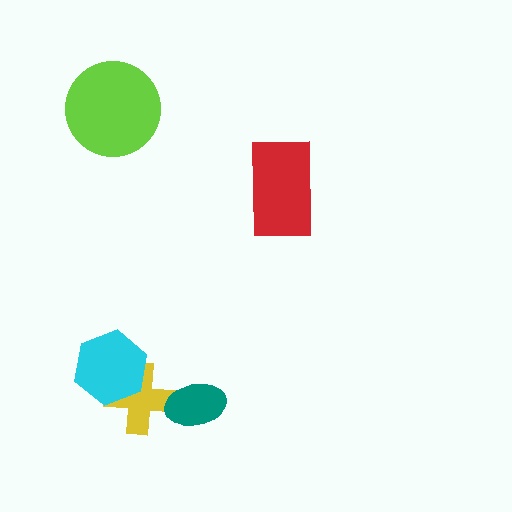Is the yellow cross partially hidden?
Yes, it is partially covered by another shape.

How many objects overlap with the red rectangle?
0 objects overlap with the red rectangle.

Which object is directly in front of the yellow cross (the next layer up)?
The cyan hexagon is directly in front of the yellow cross.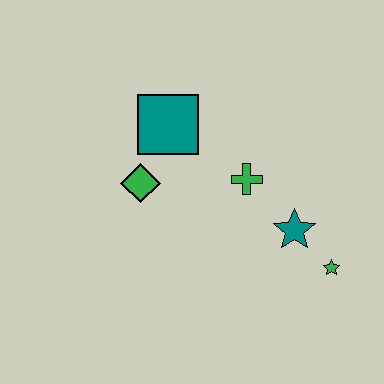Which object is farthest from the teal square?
The green star is farthest from the teal square.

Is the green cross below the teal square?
Yes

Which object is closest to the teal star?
The green star is closest to the teal star.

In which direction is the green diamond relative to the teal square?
The green diamond is below the teal square.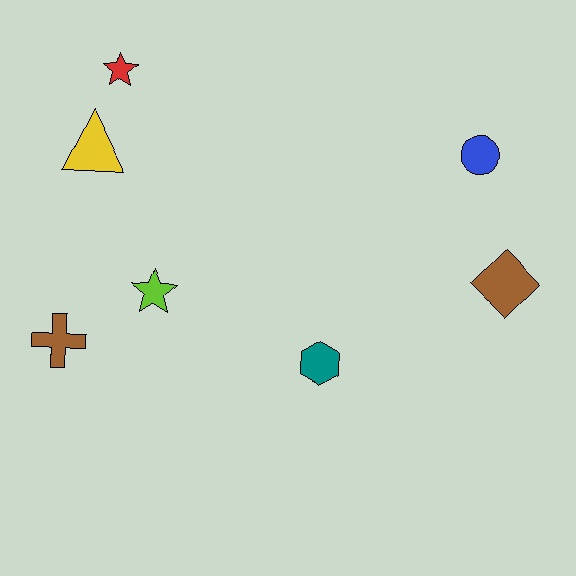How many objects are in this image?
There are 7 objects.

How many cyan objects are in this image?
There are no cyan objects.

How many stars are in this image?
There are 2 stars.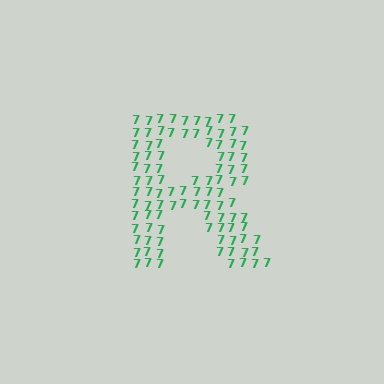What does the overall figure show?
The overall figure shows the letter R.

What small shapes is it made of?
It is made of small digit 7's.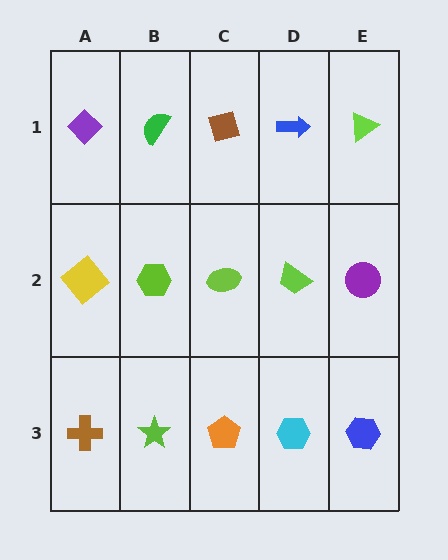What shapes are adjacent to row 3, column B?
A lime hexagon (row 2, column B), a brown cross (row 3, column A), an orange pentagon (row 3, column C).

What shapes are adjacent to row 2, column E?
A lime triangle (row 1, column E), a blue hexagon (row 3, column E), a lime trapezoid (row 2, column D).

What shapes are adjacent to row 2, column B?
A green semicircle (row 1, column B), a lime star (row 3, column B), a yellow diamond (row 2, column A), a lime ellipse (row 2, column C).